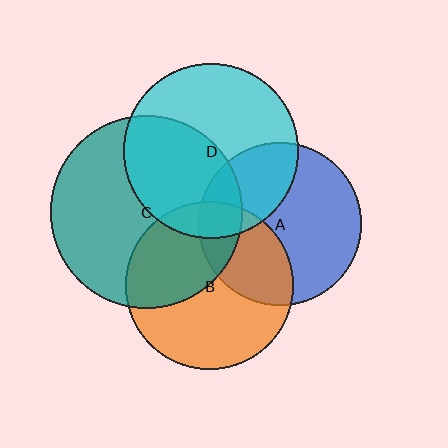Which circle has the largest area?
Circle C (teal).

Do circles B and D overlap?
Yes.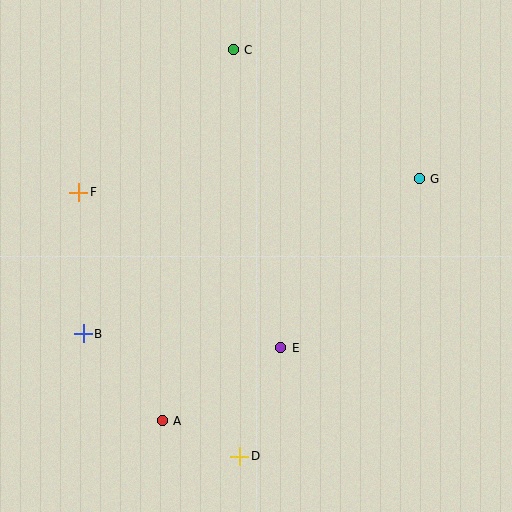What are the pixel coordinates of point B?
Point B is at (83, 334).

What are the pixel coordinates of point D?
Point D is at (240, 456).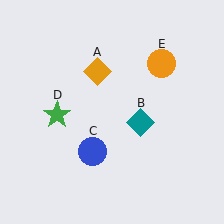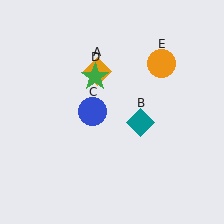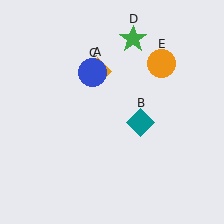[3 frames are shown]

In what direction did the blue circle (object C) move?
The blue circle (object C) moved up.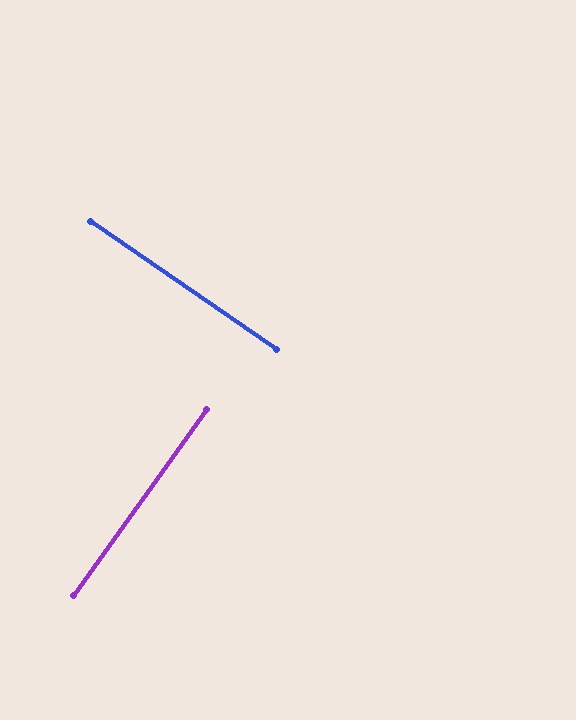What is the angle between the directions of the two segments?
Approximately 89 degrees.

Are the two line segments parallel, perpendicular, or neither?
Perpendicular — they meet at approximately 89°.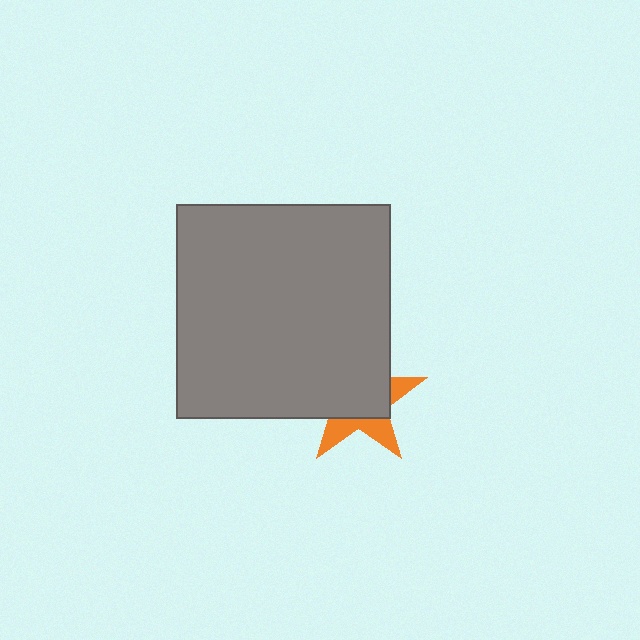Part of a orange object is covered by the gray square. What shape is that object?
It is a star.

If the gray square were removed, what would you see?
You would see the complete orange star.